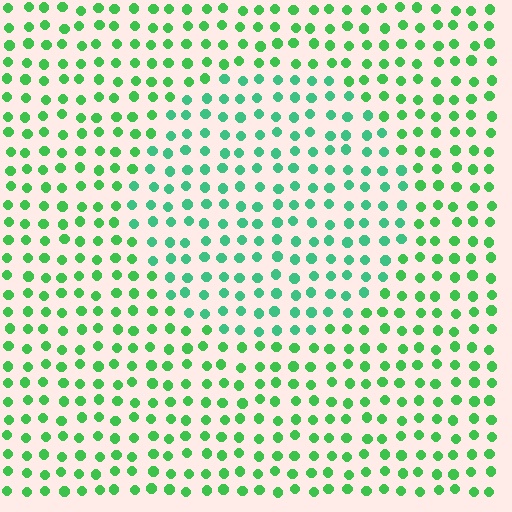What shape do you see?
I see a circle.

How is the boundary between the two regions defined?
The boundary is defined purely by a slight shift in hue (about 25 degrees). Spacing, size, and orientation are identical on both sides.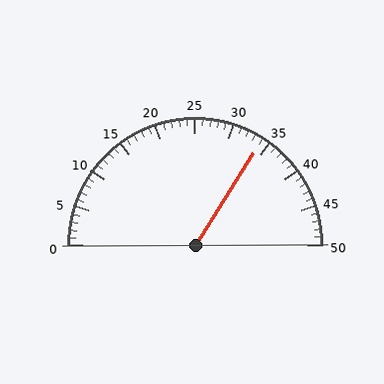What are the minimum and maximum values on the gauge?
The gauge ranges from 0 to 50.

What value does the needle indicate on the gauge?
The needle indicates approximately 34.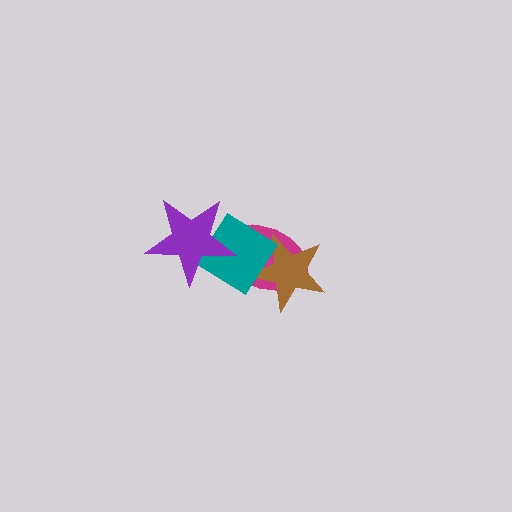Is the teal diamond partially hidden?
Yes, it is partially covered by another shape.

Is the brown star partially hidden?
Yes, it is partially covered by another shape.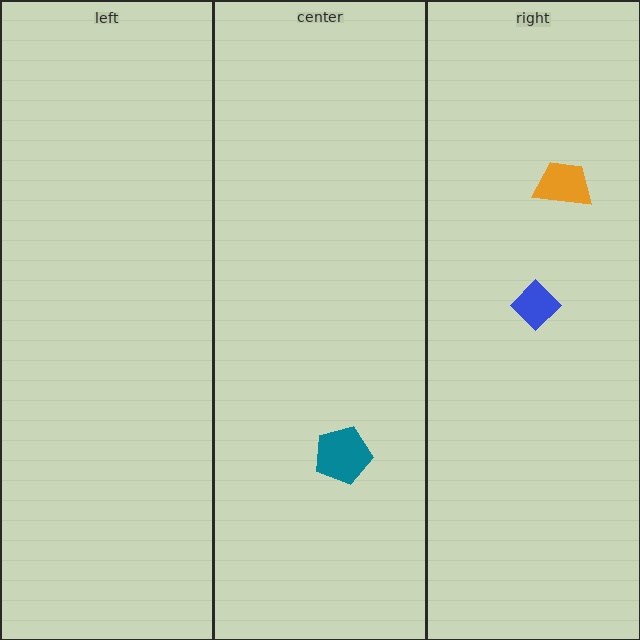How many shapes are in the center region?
1.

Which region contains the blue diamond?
The right region.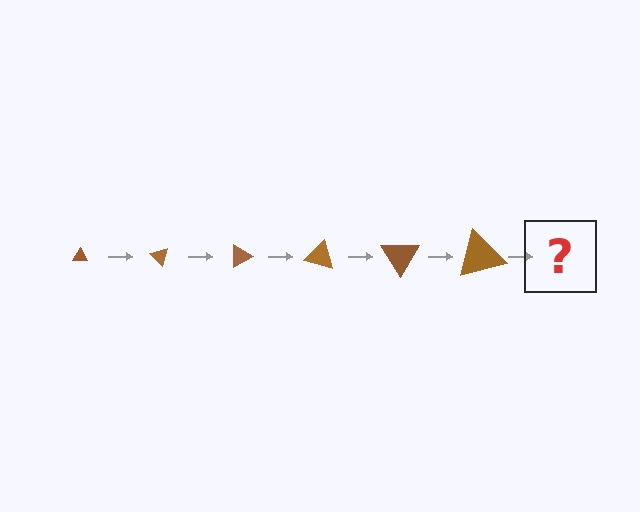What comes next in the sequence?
The next element should be a triangle, larger than the previous one and rotated 270 degrees from the start.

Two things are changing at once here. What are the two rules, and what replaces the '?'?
The two rules are that the triangle grows larger each step and it rotates 45 degrees each step. The '?' should be a triangle, larger than the previous one and rotated 270 degrees from the start.